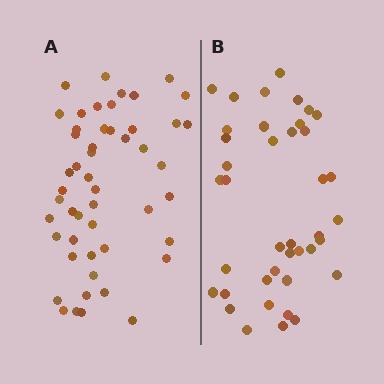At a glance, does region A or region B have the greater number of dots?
Region A (the left region) has more dots.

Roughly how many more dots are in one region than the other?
Region A has roughly 10 or so more dots than region B.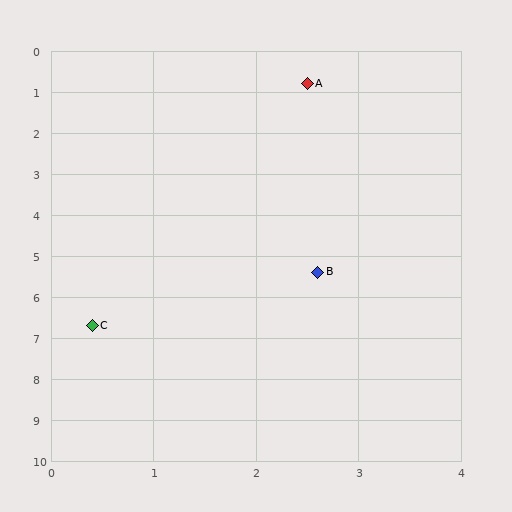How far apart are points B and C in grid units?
Points B and C are about 2.6 grid units apart.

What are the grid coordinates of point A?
Point A is at approximately (2.5, 0.8).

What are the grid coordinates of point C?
Point C is at approximately (0.4, 6.7).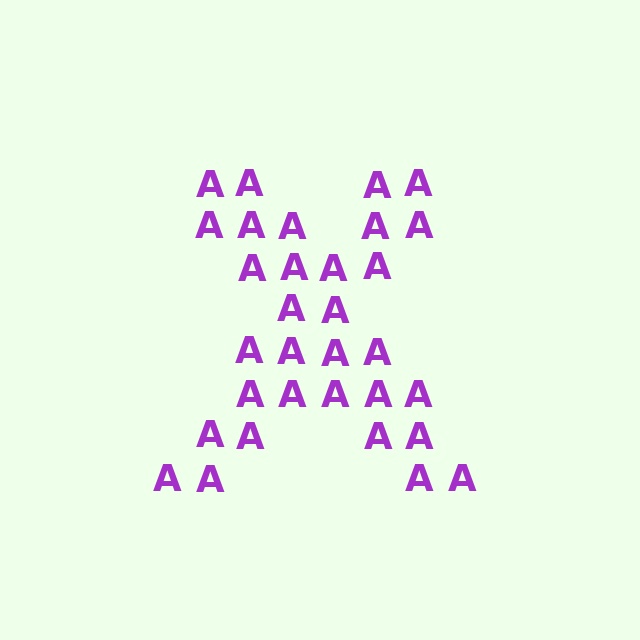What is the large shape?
The large shape is the letter X.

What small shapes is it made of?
It is made of small letter A's.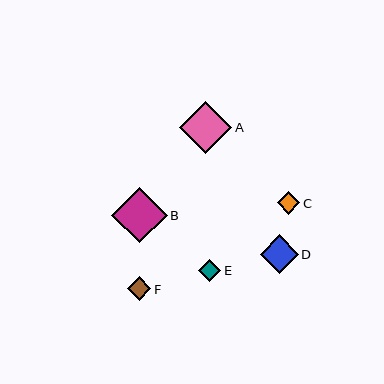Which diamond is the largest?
Diamond B is the largest with a size of approximately 55 pixels.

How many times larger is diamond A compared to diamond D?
Diamond A is approximately 1.4 times the size of diamond D.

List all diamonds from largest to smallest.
From largest to smallest: B, A, D, F, C, E.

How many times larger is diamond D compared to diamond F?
Diamond D is approximately 1.7 times the size of diamond F.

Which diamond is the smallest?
Diamond E is the smallest with a size of approximately 22 pixels.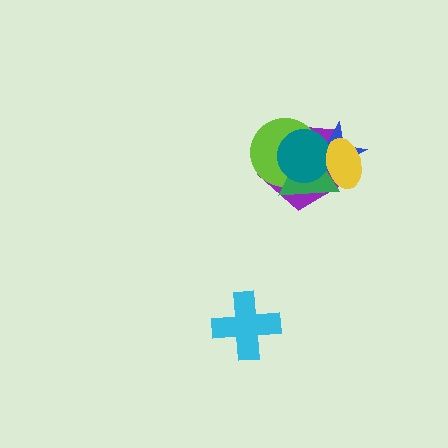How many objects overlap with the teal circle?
5 objects overlap with the teal circle.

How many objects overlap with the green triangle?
5 objects overlap with the green triangle.